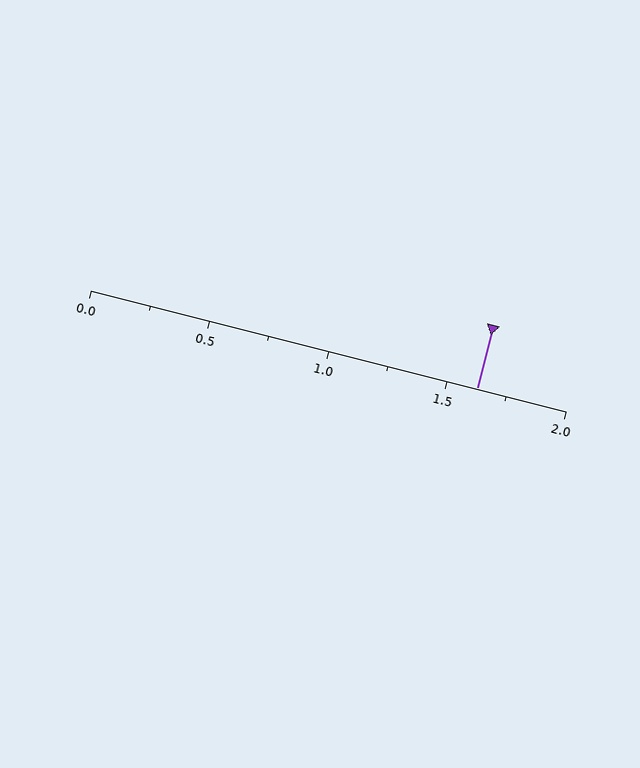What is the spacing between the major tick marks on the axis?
The major ticks are spaced 0.5 apart.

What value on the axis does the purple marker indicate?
The marker indicates approximately 1.62.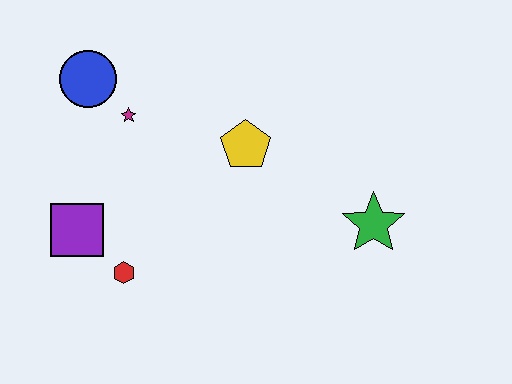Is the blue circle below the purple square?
No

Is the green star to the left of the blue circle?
No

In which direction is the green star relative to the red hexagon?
The green star is to the right of the red hexagon.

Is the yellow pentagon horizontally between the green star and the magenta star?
Yes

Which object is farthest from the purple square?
The green star is farthest from the purple square.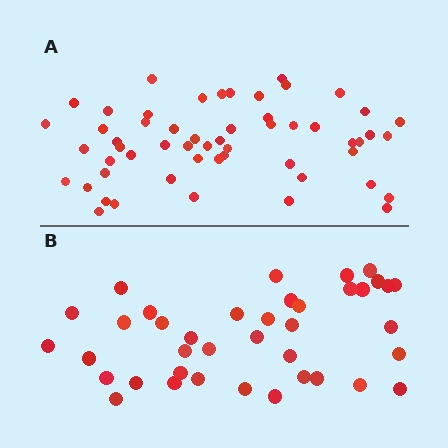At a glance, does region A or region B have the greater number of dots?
Region A (the top region) has more dots.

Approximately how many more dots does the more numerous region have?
Region A has approximately 15 more dots than region B.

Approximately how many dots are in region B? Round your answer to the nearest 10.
About 40 dots. (The exact count is 39, which rounds to 40.)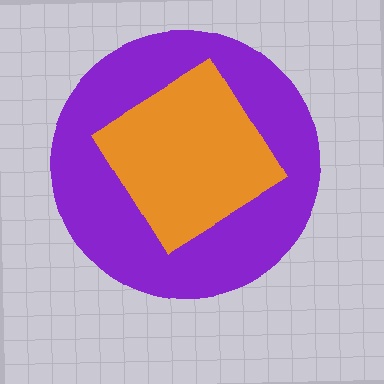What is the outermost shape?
The purple circle.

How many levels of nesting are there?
2.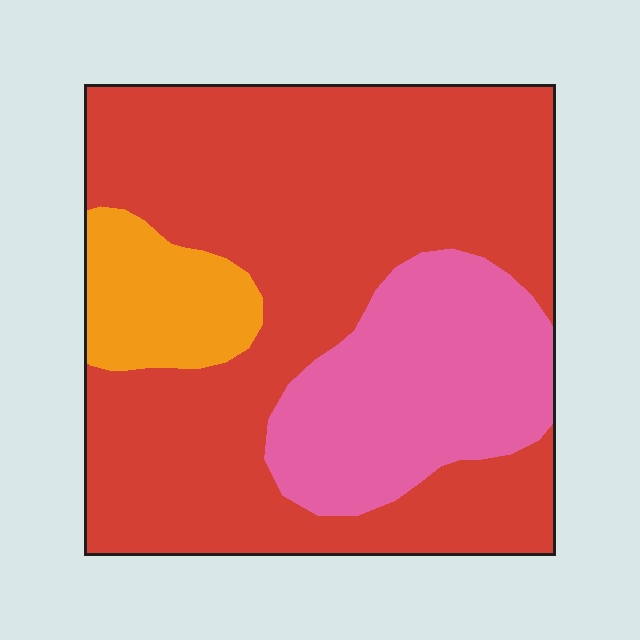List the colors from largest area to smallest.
From largest to smallest: red, pink, orange.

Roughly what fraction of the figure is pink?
Pink covers about 25% of the figure.